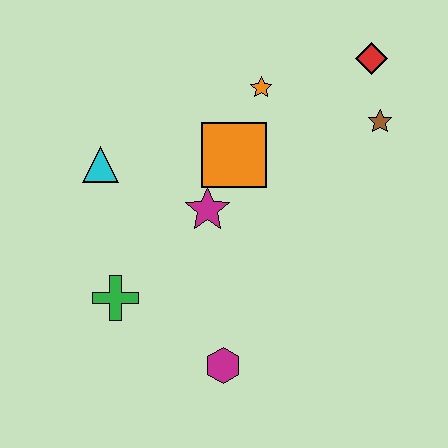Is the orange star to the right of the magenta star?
Yes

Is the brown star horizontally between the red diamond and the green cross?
No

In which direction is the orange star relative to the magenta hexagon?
The orange star is above the magenta hexagon.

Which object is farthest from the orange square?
The magenta hexagon is farthest from the orange square.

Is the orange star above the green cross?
Yes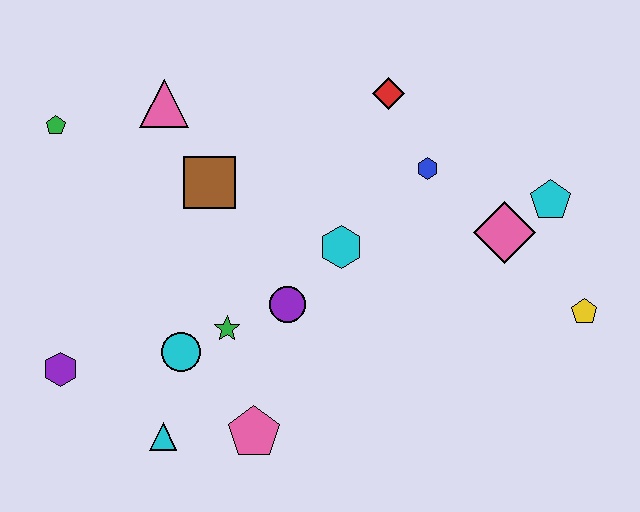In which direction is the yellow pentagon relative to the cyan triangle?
The yellow pentagon is to the right of the cyan triangle.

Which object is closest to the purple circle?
The green star is closest to the purple circle.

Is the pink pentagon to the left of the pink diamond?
Yes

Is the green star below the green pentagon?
Yes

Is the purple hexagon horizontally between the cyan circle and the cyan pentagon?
No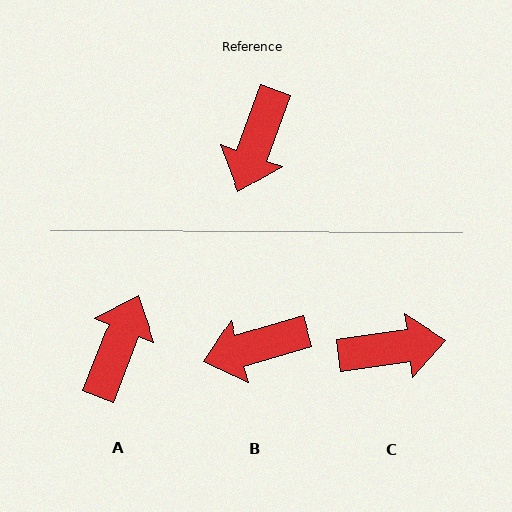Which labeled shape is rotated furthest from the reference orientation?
A, about 179 degrees away.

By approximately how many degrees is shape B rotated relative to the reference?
Approximately 54 degrees clockwise.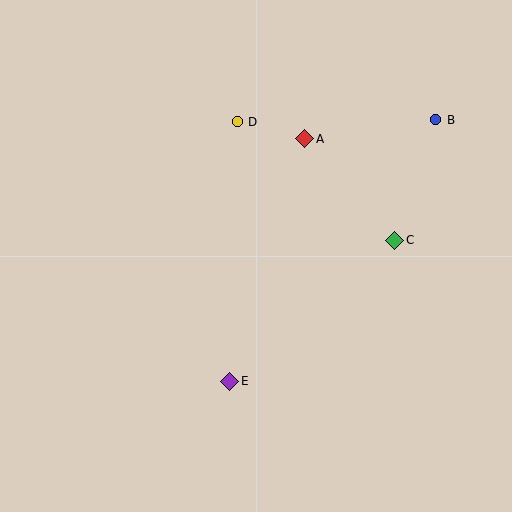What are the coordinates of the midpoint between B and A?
The midpoint between B and A is at (370, 129).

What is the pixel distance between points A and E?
The distance between A and E is 254 pixels.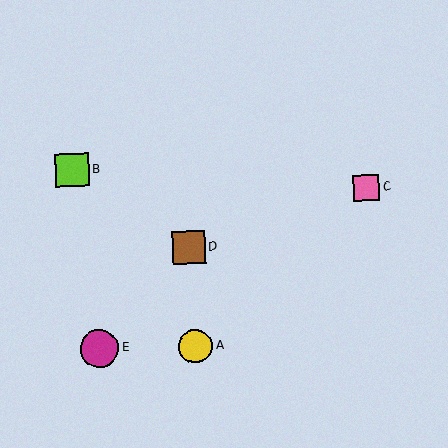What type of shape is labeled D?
Shape D is a brown square.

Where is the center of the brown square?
The center of the brown square is at (189, 248).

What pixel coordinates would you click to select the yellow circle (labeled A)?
Click at (196, 346) to select the yellow circle A.